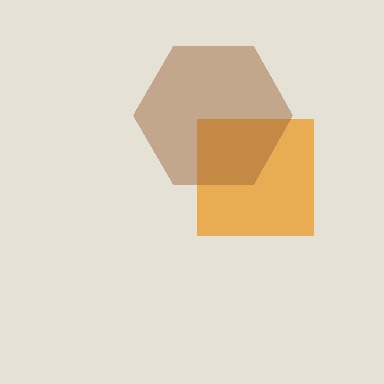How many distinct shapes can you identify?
There are 2 distinct shapes: an orange square, a brown hexagon.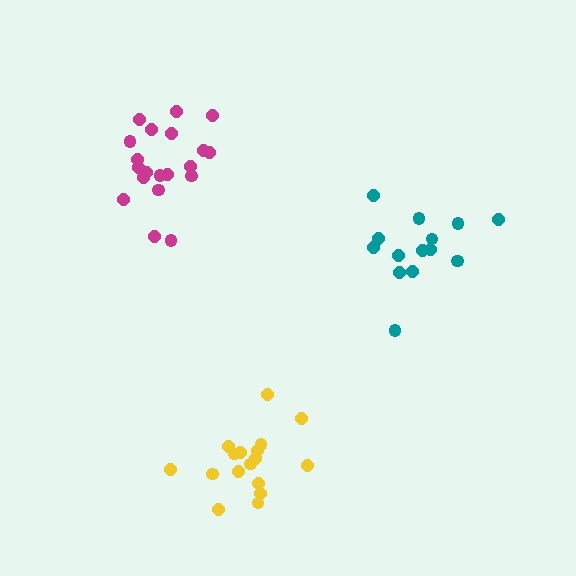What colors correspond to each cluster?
The clusters are colored: magenta, teal, yellow.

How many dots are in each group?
Group 1: 20 dots, Group 2: 14 dots, Group 3: 17 dots (51 total).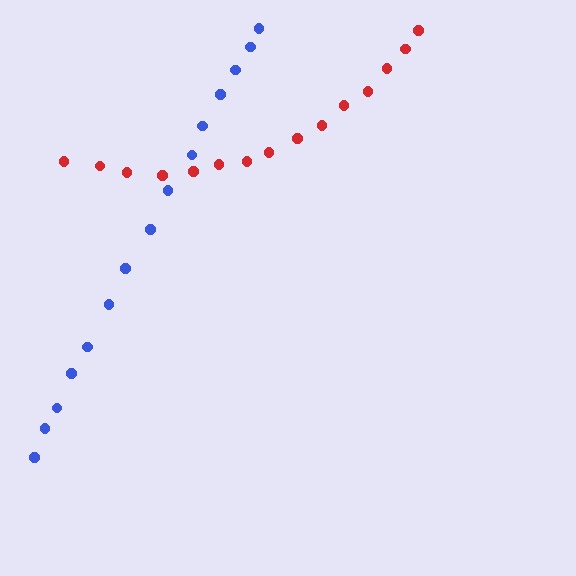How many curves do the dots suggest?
There are 2 distinct paths.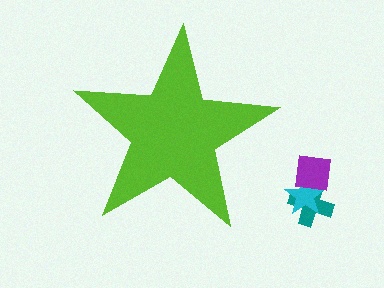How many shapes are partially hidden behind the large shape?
0 shapes are partially hidden.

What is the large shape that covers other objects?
A lime star.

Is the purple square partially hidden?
No, the purple square is fully visible.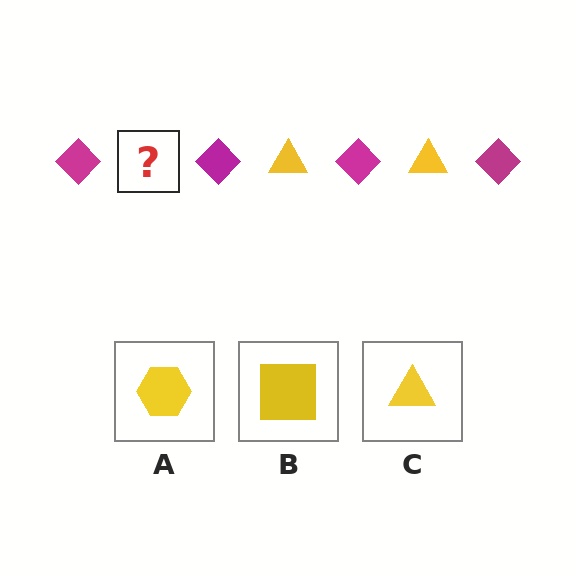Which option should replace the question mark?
Option C.